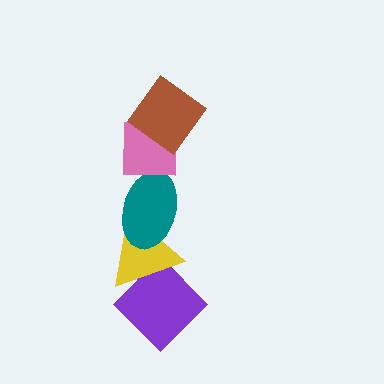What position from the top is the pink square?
The pink square is 2nd from the top.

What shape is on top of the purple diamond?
The yellow triangle is on top of the purple diamond.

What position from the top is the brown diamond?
The brown diamond is 1st from the top.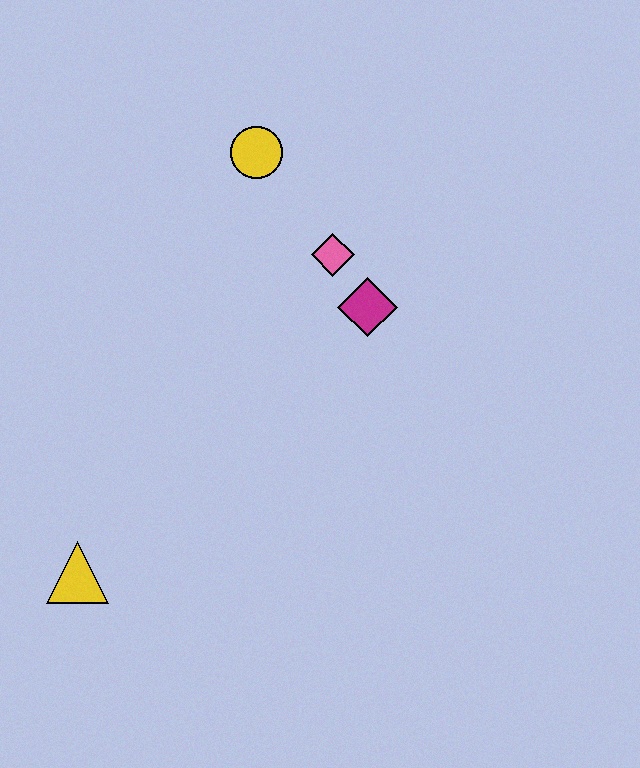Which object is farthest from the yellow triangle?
The yellow circle is farthest from the yellow triangle.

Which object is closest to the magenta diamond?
The pink diamond is closest to the magenta diamond.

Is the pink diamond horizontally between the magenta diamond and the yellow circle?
Yes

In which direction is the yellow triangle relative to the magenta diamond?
The yellow triangle is to the left of the magenta diamond.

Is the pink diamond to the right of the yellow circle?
Yes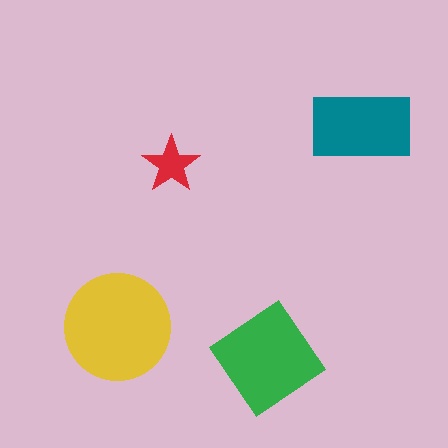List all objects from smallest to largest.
The red star, the teal rectangle, the green diamond, the yellow circle.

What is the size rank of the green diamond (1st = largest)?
2nd.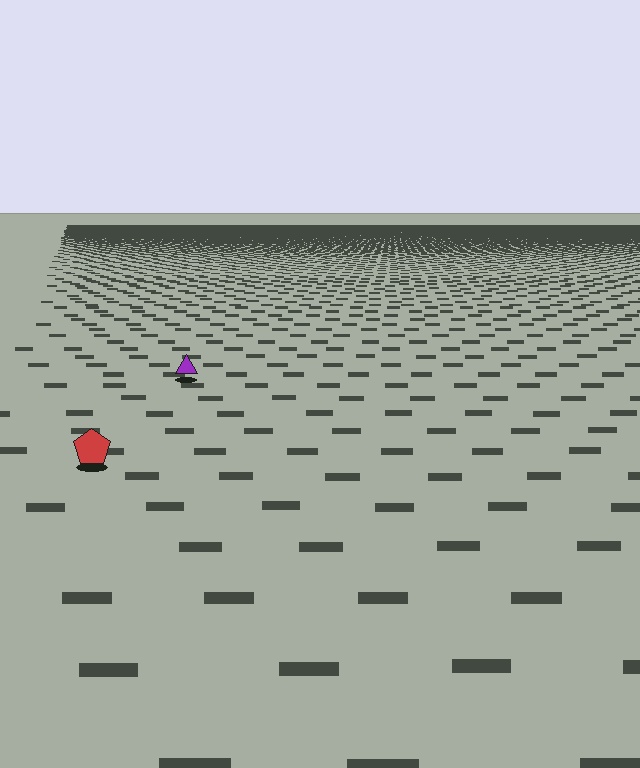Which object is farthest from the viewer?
The purple triangle is farthest from the viewer. It appears smaller and the ground texture around it is denser.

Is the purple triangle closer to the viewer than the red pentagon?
No. The red pentagon is closer — you can tell from the texture gradient: the ground texture is coarser near it.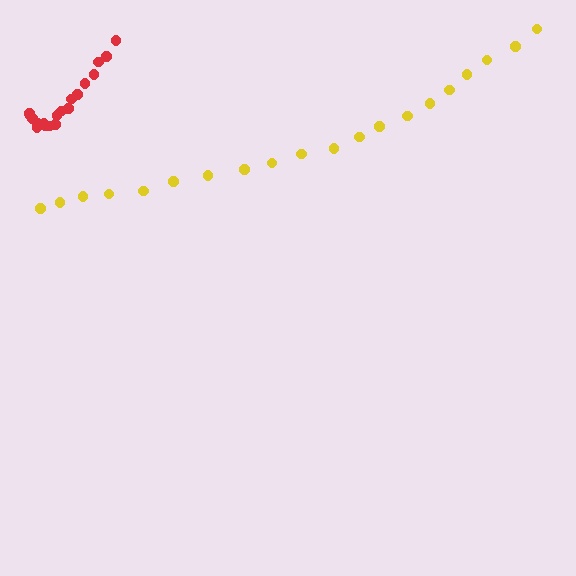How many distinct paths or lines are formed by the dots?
There are 2 distinct paths.